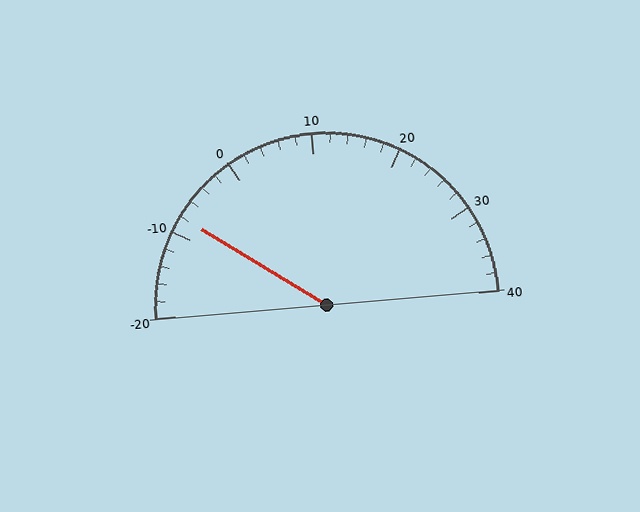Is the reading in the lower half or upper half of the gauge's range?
The reading is in the lower half of the range (-20 to 40).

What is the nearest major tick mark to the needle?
The nearest major tick mark is -10.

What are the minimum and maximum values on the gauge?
The gauge ranges from -20 to 40.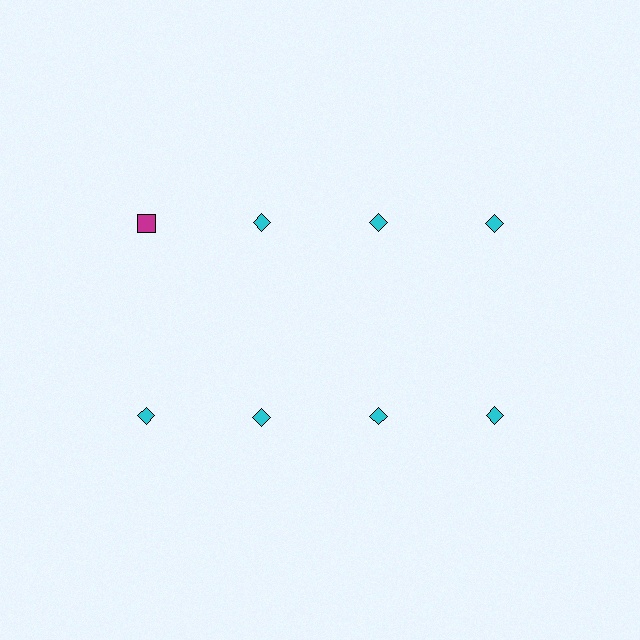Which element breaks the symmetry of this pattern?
The magenta square in the top row, leftmost column breaks the symmetry. All other shapes are cyan diamonds.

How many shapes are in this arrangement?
There are 8 shapes arranged in a grid pattern.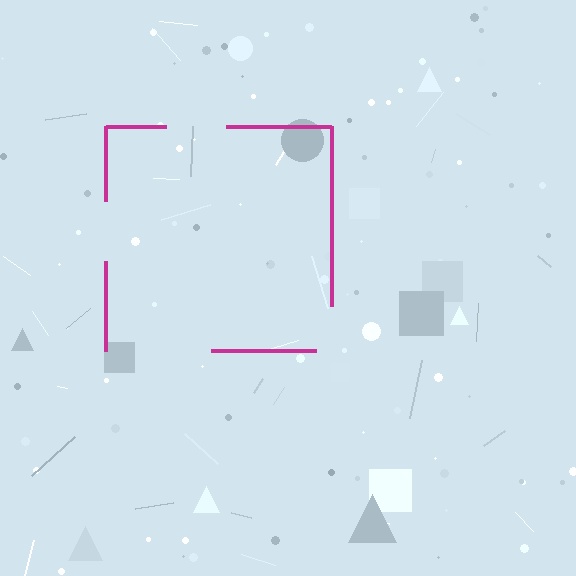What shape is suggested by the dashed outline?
The dashed outline suggests a square.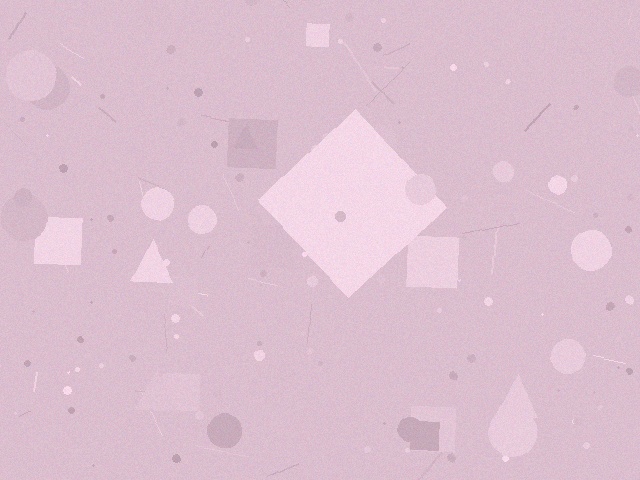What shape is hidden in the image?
A diamond is hidden in the image.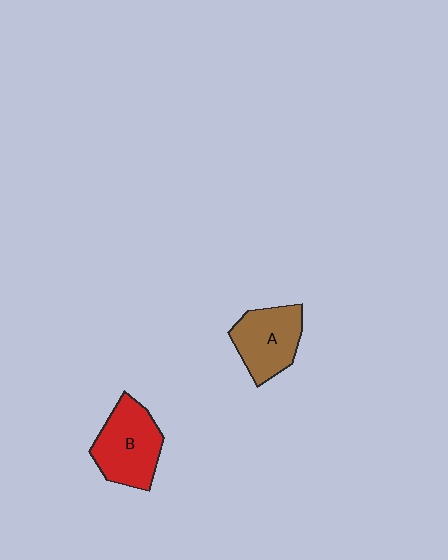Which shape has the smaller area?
Shape A (brown).